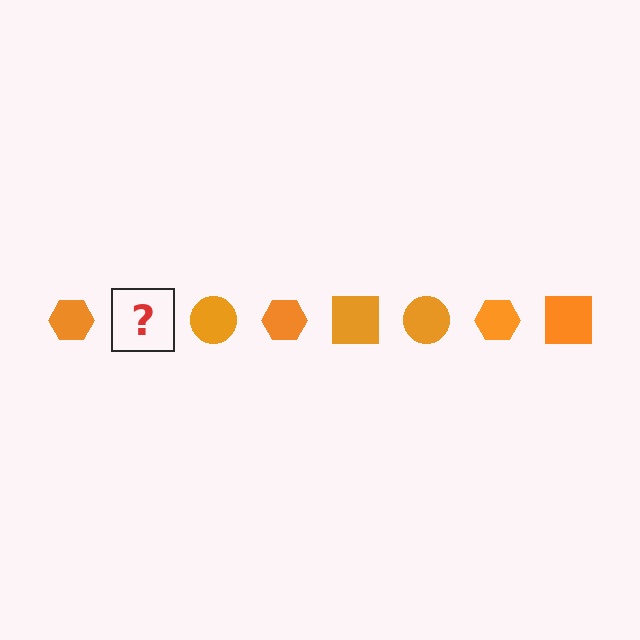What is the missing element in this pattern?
The missing element is an orange square.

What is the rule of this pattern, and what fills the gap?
The rule is that the pattern cycles through hexagon, square, circle shapes in orange. The gap should be filled with an orange square.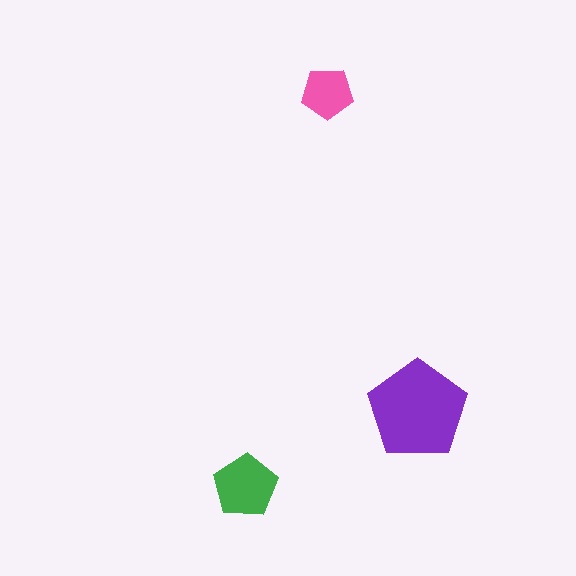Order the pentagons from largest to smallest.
the purple one, the green one, the pink one.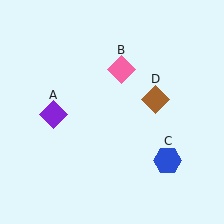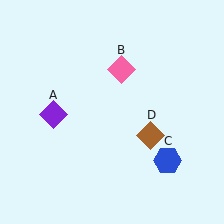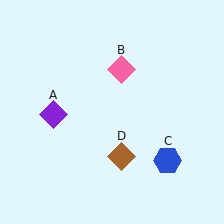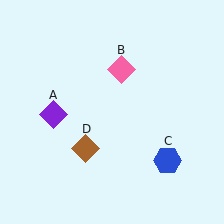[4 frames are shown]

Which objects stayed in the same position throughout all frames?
Purple diamond (object A) and pink diamond (object B) and blue hexagon (object C) remained stationary.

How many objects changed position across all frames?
1 object changed position: brown diamond (object D).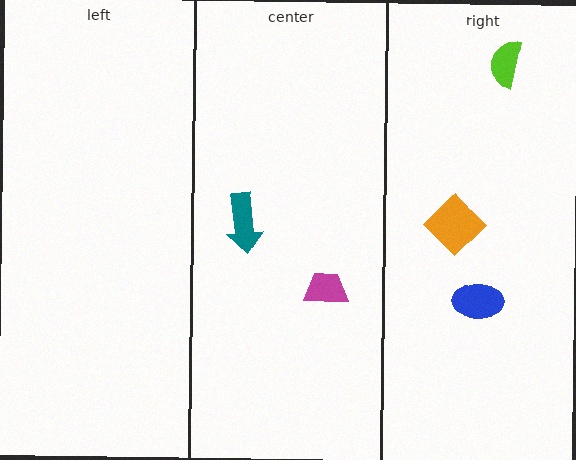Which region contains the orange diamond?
The right region.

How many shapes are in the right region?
3.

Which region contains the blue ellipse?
The right region.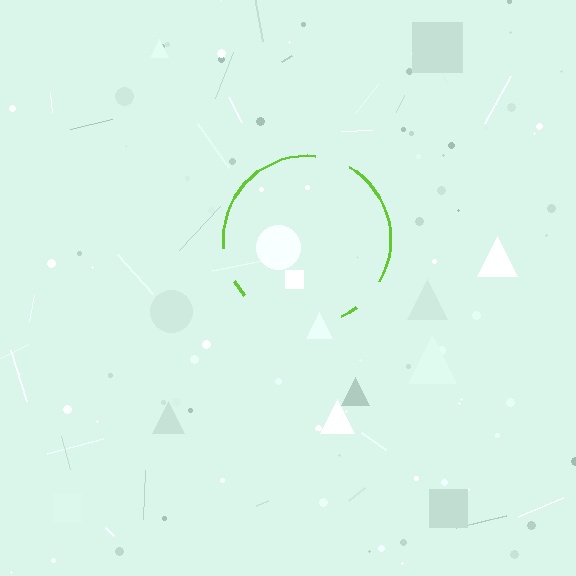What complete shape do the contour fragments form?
The contour fragments form a circle.